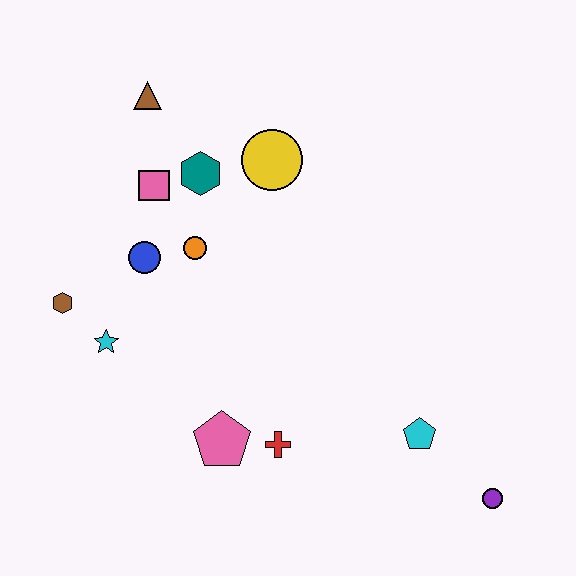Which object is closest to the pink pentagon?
The red cross is closest to the pink pentagon.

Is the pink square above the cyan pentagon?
Yes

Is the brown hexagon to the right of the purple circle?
No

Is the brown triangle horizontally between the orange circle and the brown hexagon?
Yes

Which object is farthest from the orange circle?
The purple circle is farthest from the orange circle.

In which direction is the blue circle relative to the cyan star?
The blue circle is above the cyan star.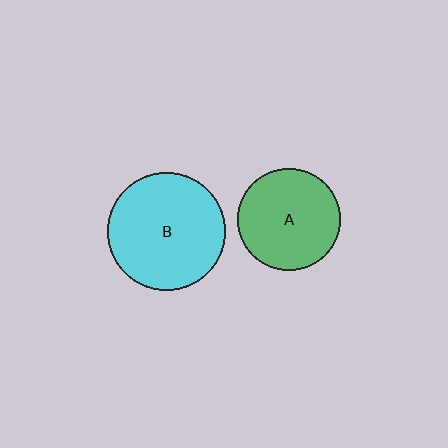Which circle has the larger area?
Circle B (cyan).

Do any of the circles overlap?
No, none of the circles overlap.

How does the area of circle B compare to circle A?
Approximately 1.3 times.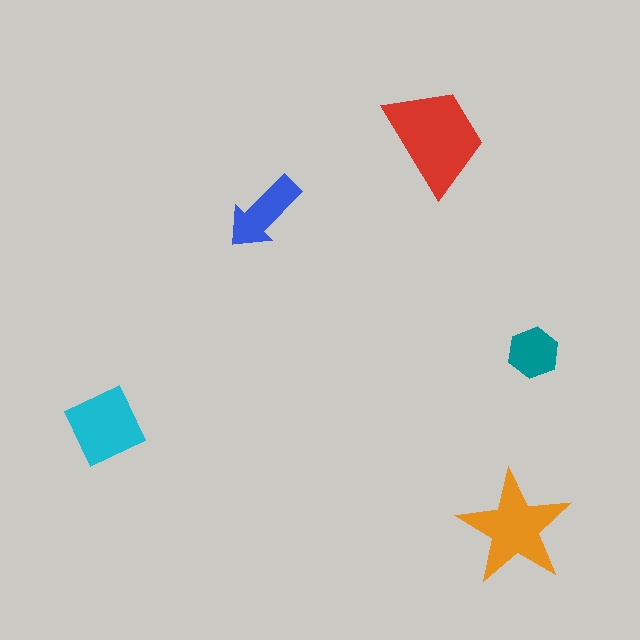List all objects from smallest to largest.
The teal hexagon, the blue arrow, the cyan diamond, the orange star, the red trapezoid.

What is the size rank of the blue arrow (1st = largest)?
4th.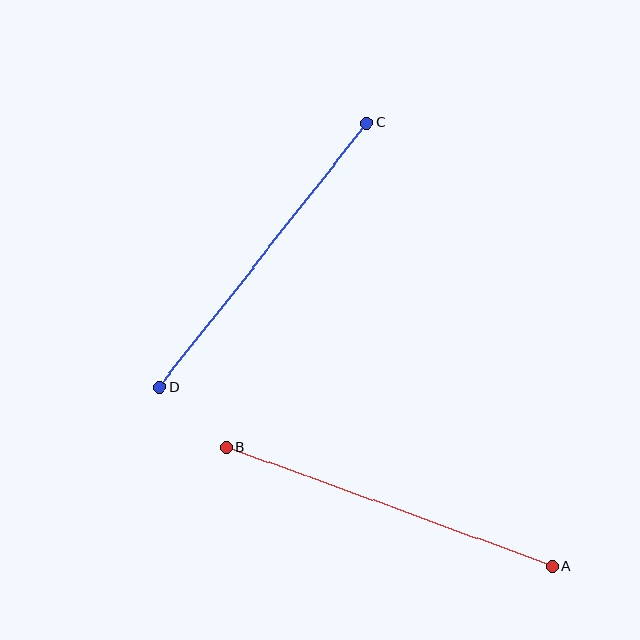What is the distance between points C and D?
The distance is approximately 336 pixels.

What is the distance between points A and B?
The distance is approximately 347 pixels.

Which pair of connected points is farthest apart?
Points A and B are farthest apart.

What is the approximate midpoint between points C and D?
The midpoint is at approximately (263, 255) pixels.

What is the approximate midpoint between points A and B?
The midpoint is at approximately (389, 507) pixels.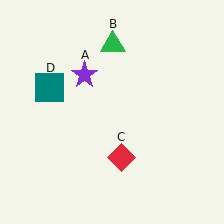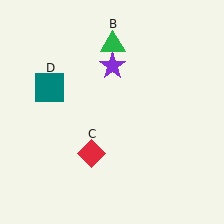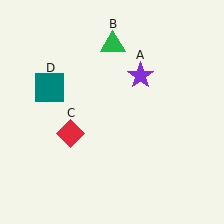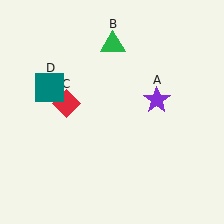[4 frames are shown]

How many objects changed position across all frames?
2 objects changed position: purple star (object A), red diamond (object C).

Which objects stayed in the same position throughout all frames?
Green triangle (object B) and teal square (object D) remained stationary.